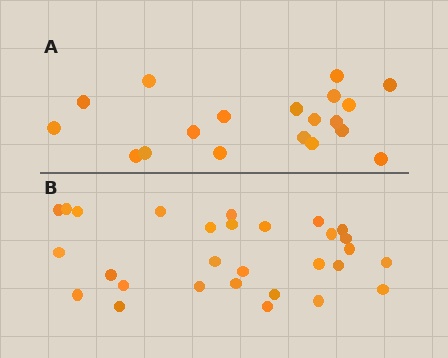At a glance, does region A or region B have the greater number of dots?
Region B (the bottom region) has more dots.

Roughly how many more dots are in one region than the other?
Region B has roughly 10 or so more dots than region A.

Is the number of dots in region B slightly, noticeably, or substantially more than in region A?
Region B has substantially more. The ratio is roughly 1.5 to 1.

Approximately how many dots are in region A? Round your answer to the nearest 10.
About 20 dots. (The exact count is 19, which rounds to 20.)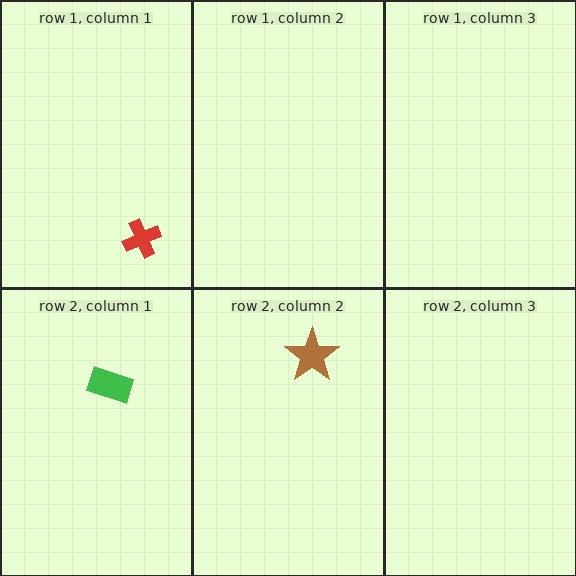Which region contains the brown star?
The row 2, column 2 region.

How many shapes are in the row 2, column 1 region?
1.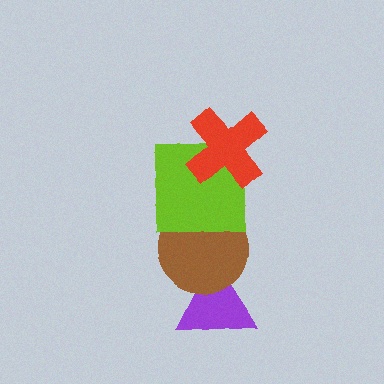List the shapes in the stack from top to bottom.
From top to bottom: the red cross, the lime square, the brown circle, the purple triangle.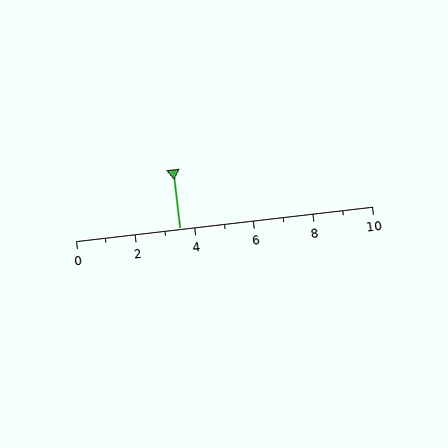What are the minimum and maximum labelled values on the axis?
The axis runs from 0 to 10.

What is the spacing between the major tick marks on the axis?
The major ticks are spaced 2 apart.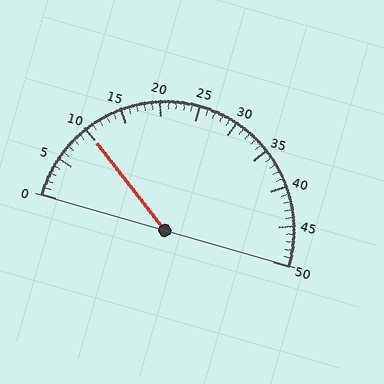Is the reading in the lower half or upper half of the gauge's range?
The reading is in the lower half of the range (0 to 50).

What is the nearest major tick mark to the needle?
The nearest major tick mark is 10.